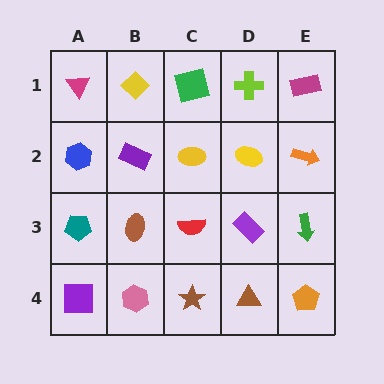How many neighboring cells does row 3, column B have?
4.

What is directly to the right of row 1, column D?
A magenta rectangle.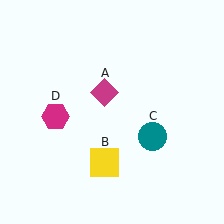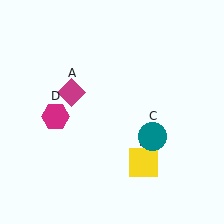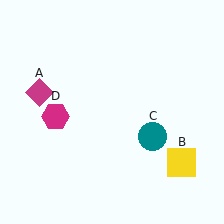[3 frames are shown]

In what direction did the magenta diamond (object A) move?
The magenta diamond (object A) moved left.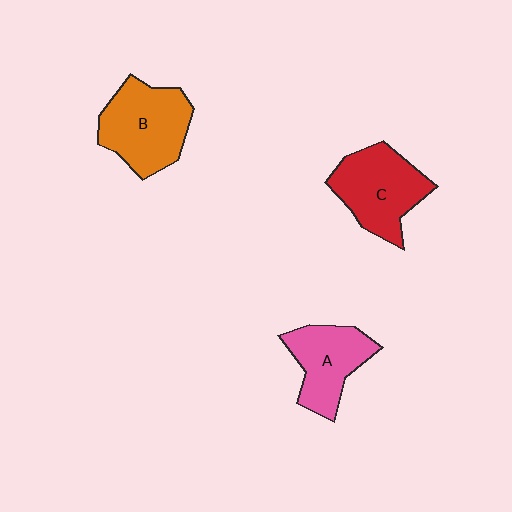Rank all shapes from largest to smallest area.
From largest to smallest: B (orange), C (red), A (pink).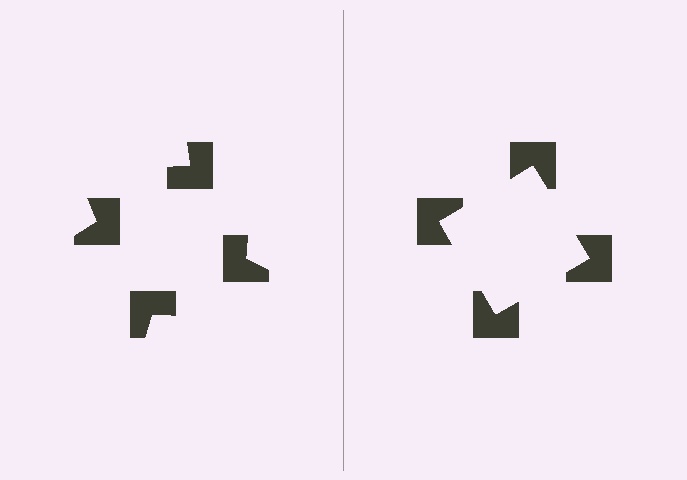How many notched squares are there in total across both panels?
8 — 4 on each side.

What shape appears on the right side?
An illusory square.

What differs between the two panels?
The notched squares are positioned identically on both sides; only the wedge orientations differ. On the right they align to a square; on the left they are misaligned.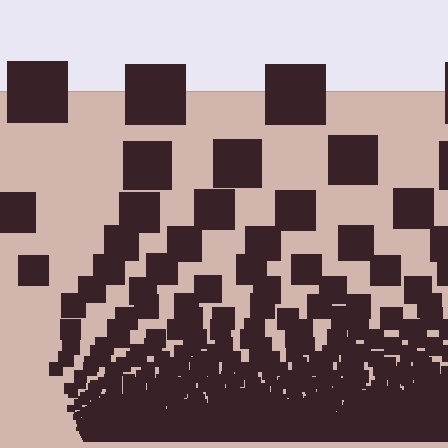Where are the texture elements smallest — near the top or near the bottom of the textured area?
Near the bottom.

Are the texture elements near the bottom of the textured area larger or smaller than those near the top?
Smaller. The gradient is inverted — elements near the bottom are smaller and denser.